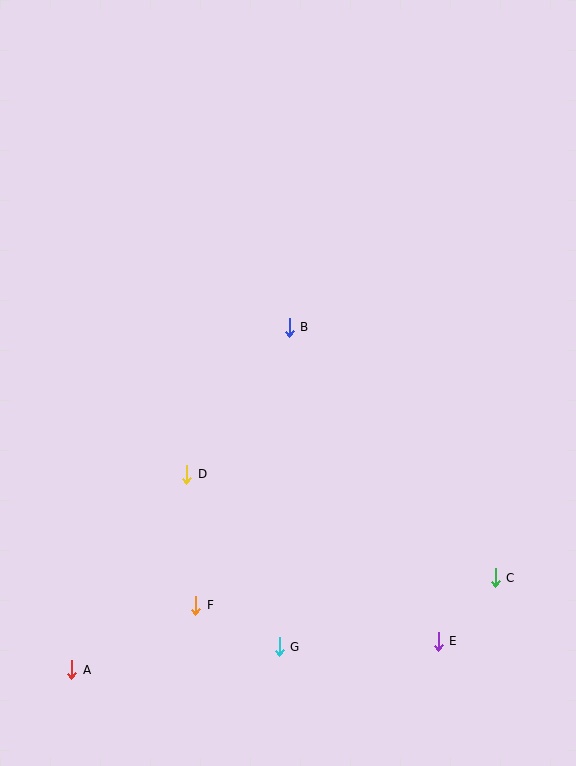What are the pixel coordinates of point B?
Point B is at (289, 327).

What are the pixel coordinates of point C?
Point C is at (495, 578).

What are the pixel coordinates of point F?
Point F is at (196, 605).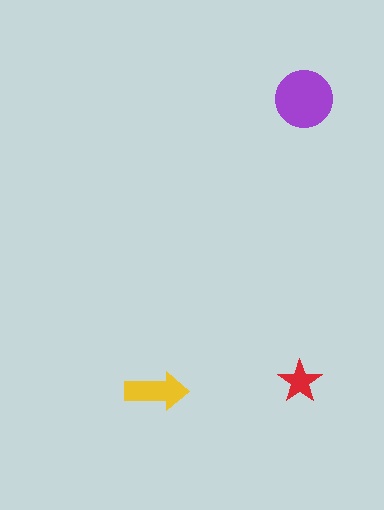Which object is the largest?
The purple circle.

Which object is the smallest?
The red star.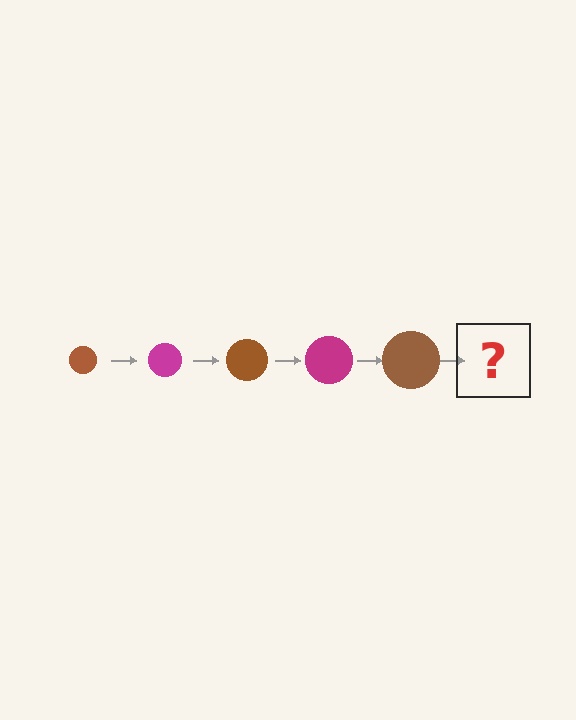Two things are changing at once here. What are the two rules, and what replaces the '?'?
The two rules are that the circle grows larger each step and the color cycles through brown and magenta. The '?' should be a magenta circle, larger than the previous one.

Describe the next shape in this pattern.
It should be a magenta circle, larger than the previous one.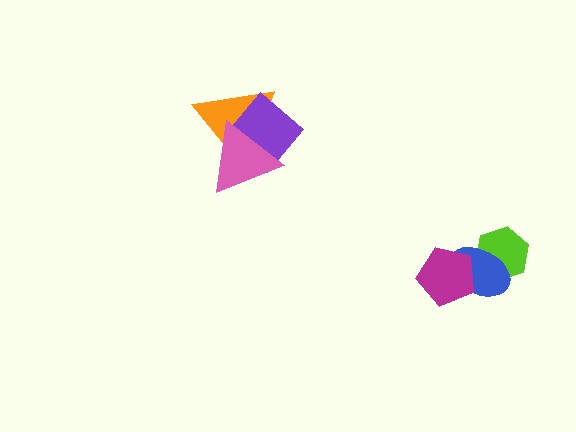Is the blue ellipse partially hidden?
Yes, it is partially covered by another shape.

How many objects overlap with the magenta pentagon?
1 object overlaps with the magenta pentagon.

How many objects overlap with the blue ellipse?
2 objects overlap with the blue ellipse.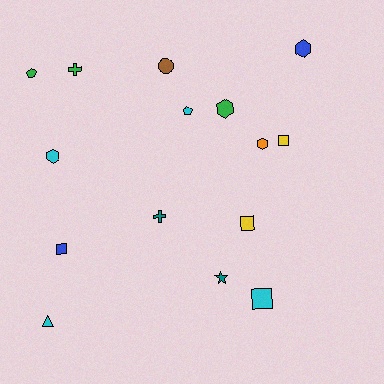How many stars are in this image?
There is 1 star.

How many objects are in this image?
There are 15 objects.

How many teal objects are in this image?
There are 2 teal objects.